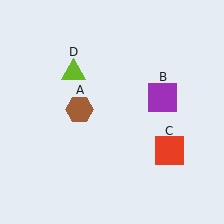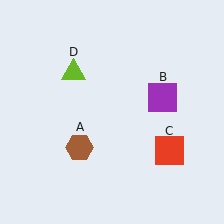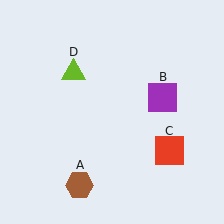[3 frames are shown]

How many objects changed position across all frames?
1 object changed position: brown hexagon (object A).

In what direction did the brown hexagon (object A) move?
The brown hexagon (object A) moved down.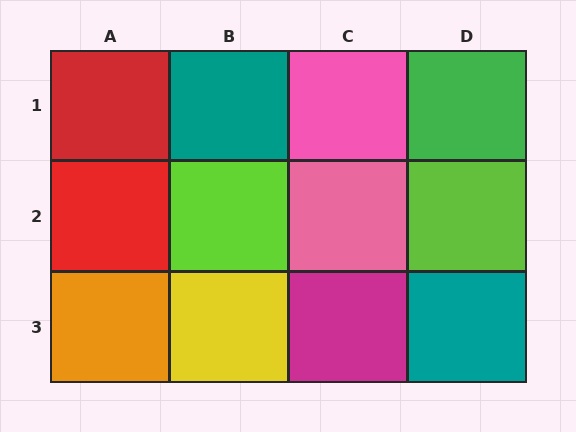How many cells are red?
2 cells are red.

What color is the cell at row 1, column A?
Red.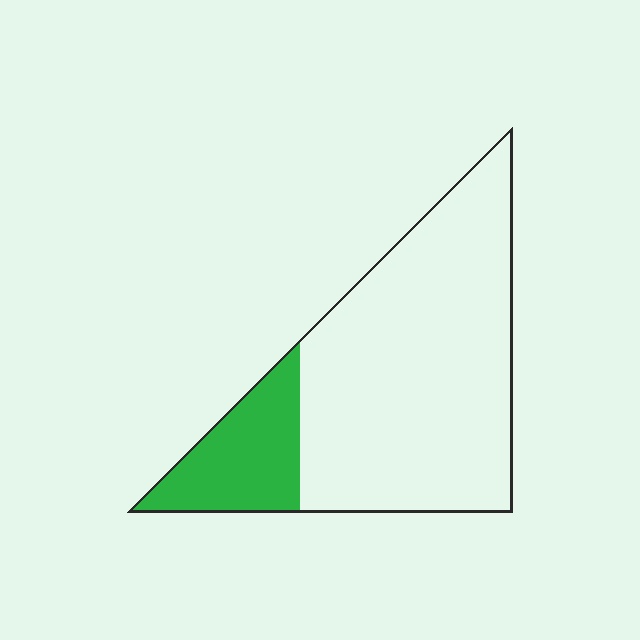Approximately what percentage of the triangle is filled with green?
Approximately 20%.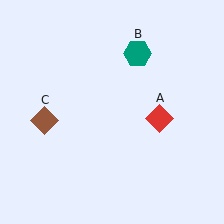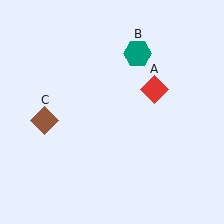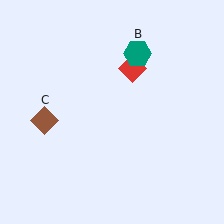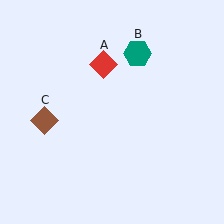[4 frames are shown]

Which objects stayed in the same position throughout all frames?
Teal hexagon (object B) and brown diamond (object C) remained stationary.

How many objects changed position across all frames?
1 object changed position: red diamond (object A).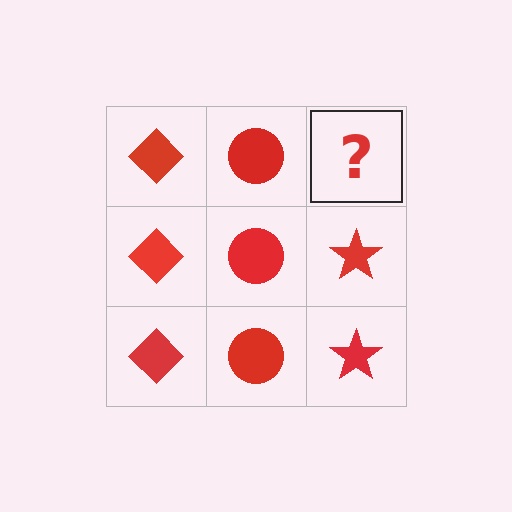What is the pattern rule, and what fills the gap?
The rule is that each column has a consistent shape. The gap should be filled with a red star.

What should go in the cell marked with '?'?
The missing cell should contain a red star.